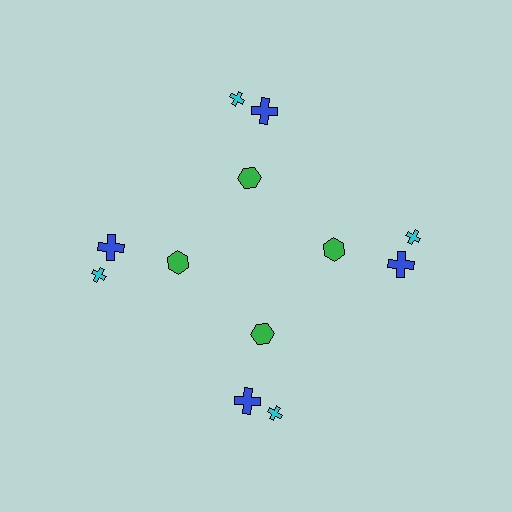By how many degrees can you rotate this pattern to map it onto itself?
The pattern maps onto itself every 90 degrees of rotation.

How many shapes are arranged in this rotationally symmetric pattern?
There are 12 shapes, arranged in 4 groups of 3.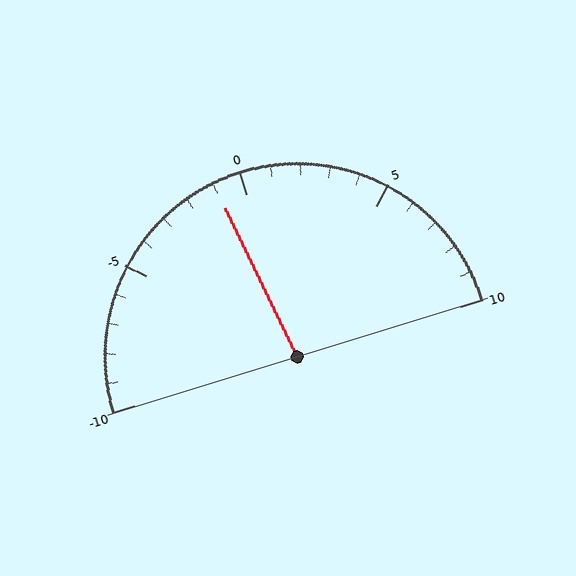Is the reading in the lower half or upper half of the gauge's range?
The reading is in the lower half of the range (-10 to 10).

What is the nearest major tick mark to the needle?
The nearest major tick mark is 0.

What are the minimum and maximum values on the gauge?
The gauge ranges from -10 to 10.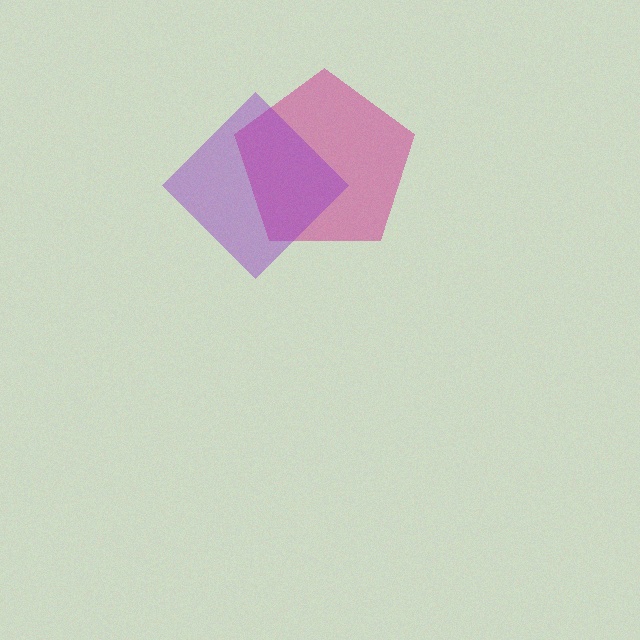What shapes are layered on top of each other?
The layered shapes are: a magenta pentagon, a purple diamond.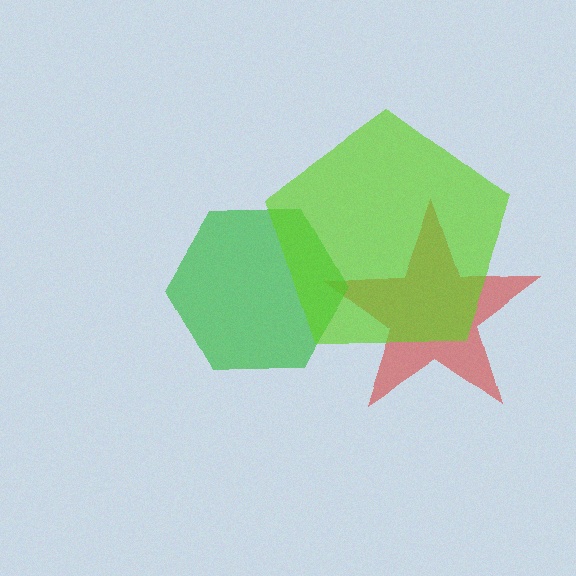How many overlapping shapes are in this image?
There are 3 overlapping shapes in the image.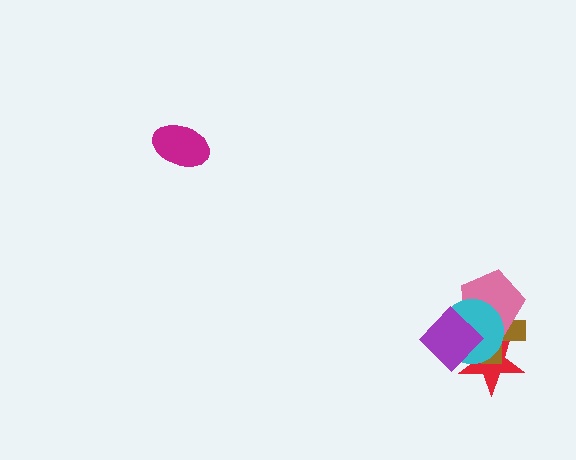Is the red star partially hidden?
Yes, it is partially covered by another shape.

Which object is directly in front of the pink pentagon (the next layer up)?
The cyan circle is directly in front of the pink pentagon.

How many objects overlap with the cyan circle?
4 objects overlap with the cyan circle.